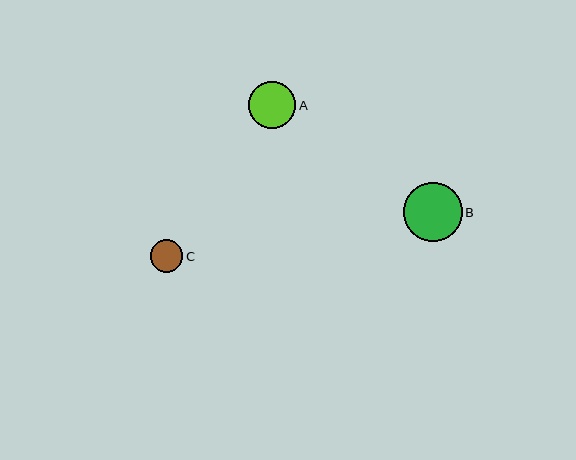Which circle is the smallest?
Circle C is the smallest with a size of approximately 32 pixels.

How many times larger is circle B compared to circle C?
Circle B is approximately 1.8 times the size of circle C.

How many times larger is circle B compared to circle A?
Circle B is approximately 1.3 times the size of circle A.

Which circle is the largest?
Circle B is the largest with a size of approximately 59 pixels.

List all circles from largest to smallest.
From largest to smallest: B, A, C.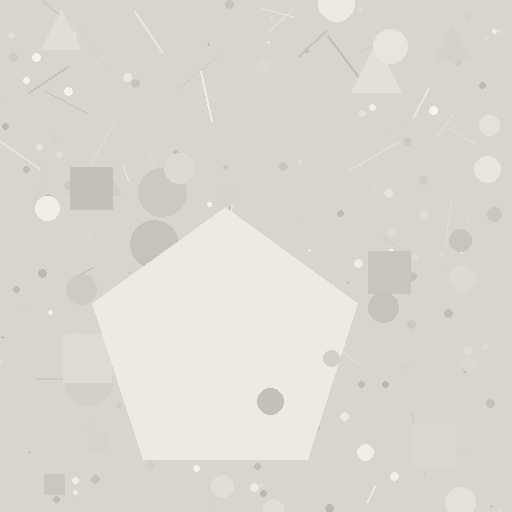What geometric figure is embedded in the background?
A pentagon is embedded in the background.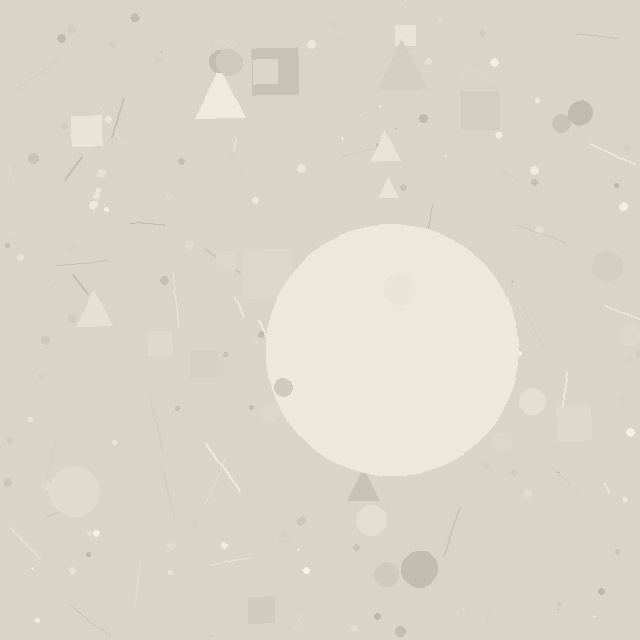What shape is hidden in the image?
A circle is hidden in the image.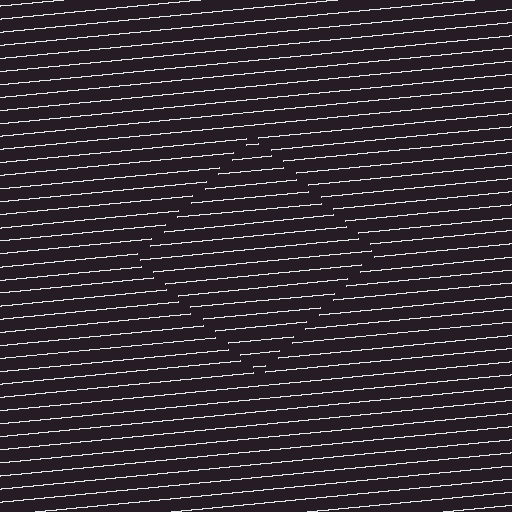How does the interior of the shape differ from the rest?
The interior of the shape contains the same grating, shifted by half a period — the contour is defined by the phase discontinuity where line-ends from the inner and outer gratings abut.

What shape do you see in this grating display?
An illusory square. The interior of the shape contains the same grating, shifted by half a period — the contour is defined by the phase discontinuity where line-ends from the inner and outer gratings abut.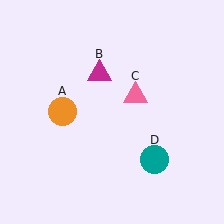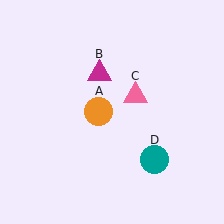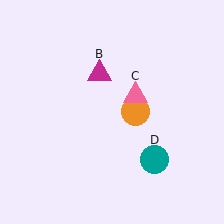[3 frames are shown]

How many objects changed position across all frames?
1 object changed position: orange circle (object A).